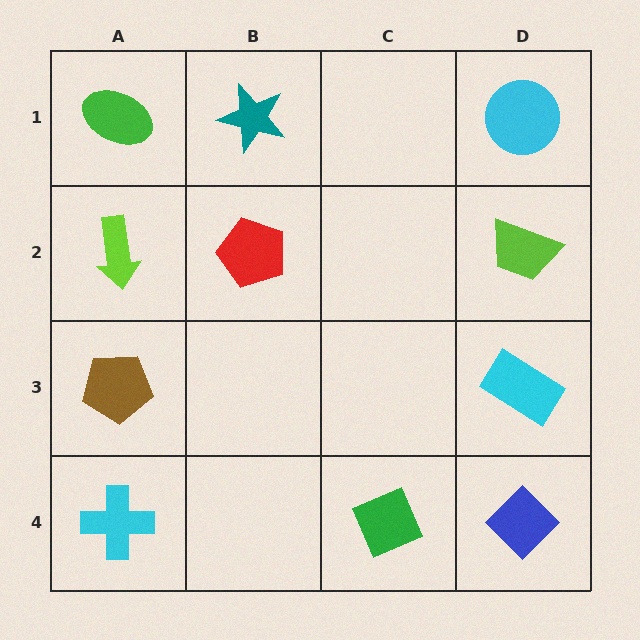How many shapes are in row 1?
3 shapes.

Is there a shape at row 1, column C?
No, that cell is empty.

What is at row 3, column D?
A cyan rectangle.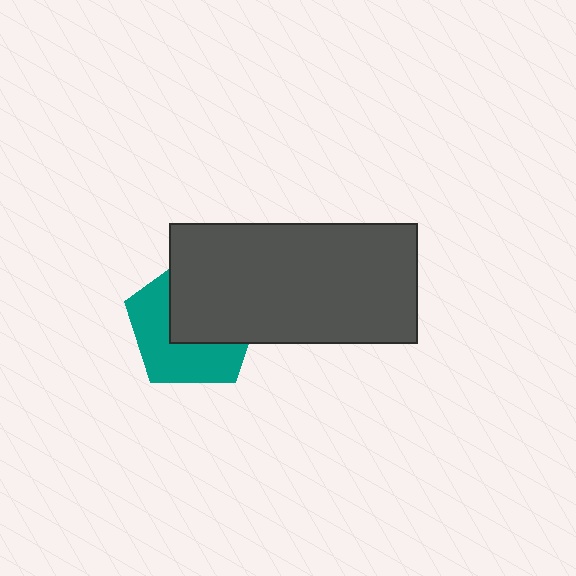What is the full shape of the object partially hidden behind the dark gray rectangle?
The partially hidden object is a teal pentagon.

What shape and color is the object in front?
The object in front is a dark gray rectangle.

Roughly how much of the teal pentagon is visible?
About half of it is visible (roughly 50%).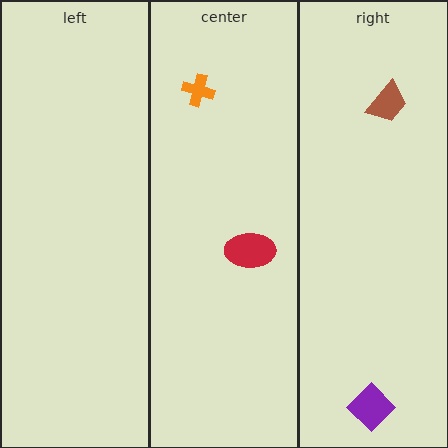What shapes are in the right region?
The purple diamond, the brown trapezoid.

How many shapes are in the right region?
2.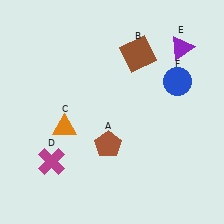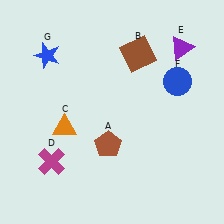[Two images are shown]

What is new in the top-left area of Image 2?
A blue star (G) was added in the top-left area of Image 2.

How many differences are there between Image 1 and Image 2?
There is 1 difference between the two images.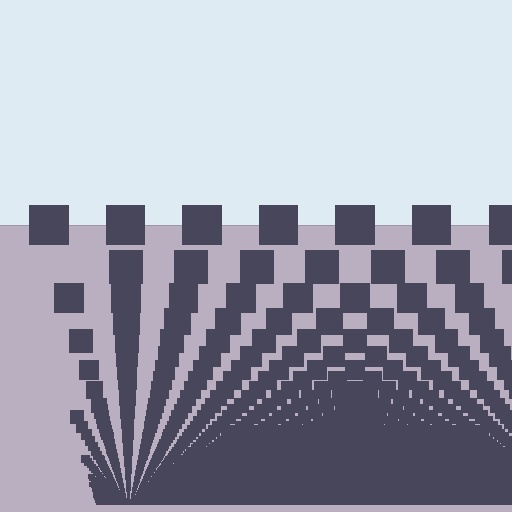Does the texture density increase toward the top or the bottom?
Density increases toward the bottom.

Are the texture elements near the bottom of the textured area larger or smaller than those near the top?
Smaller. The gradient is inverted — elements near the bottom are smaller and denser.